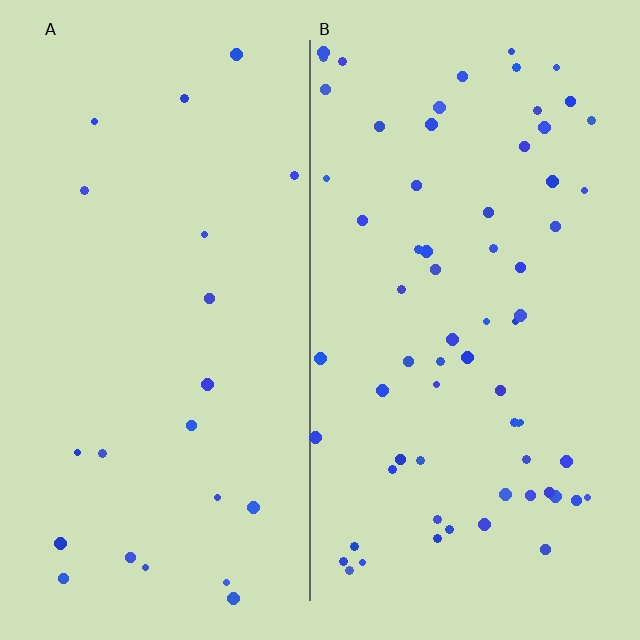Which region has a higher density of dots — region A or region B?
B (the right).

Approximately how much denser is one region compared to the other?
Approximately 3.1× — region B over region A.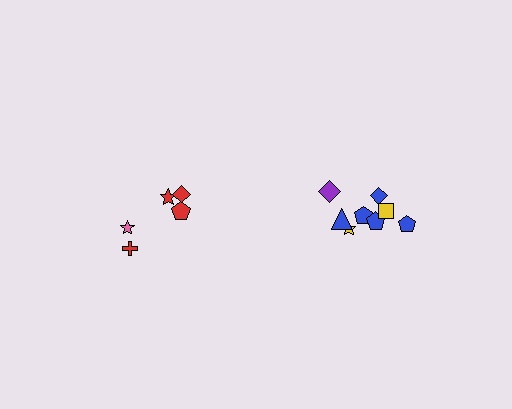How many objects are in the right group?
There are 8 objects.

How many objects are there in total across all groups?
There are 13 objects.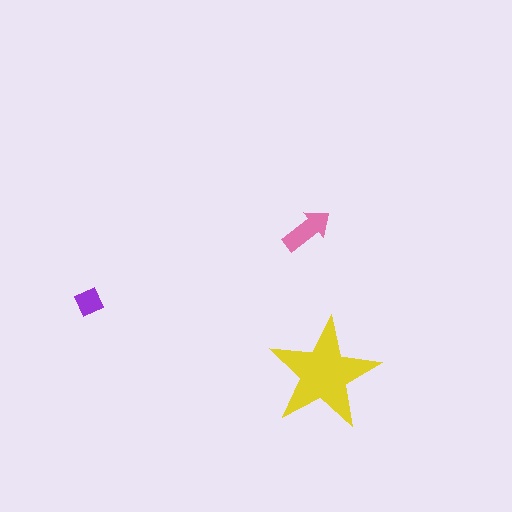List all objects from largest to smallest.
The yellow star, the pink arrow, the purple diamond.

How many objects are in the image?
There are 3 objects in the image.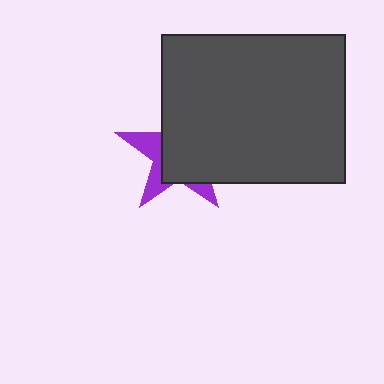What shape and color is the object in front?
The object in front is a dark gray rectangle.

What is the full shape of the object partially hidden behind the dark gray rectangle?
The partially hidden object is a purple star.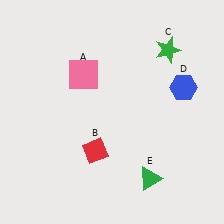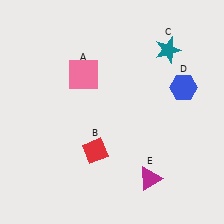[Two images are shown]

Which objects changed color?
C changed from green to teal. E changed from green to magenta.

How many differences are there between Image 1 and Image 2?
There are 2 differences between the two images.